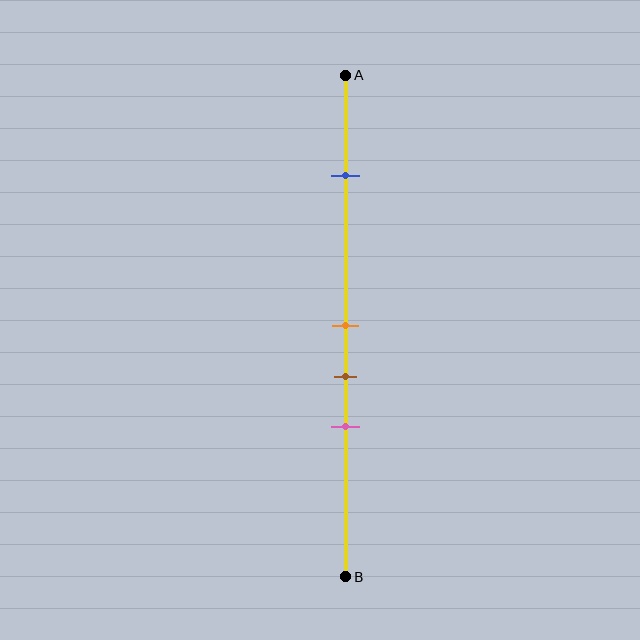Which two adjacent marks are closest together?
The orange and brown marks are the closest adjacent pair.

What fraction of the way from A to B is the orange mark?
The orange mark is approximately 50% (0.5) of the way from A to B.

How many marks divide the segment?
There are 4 marks dividing the segment.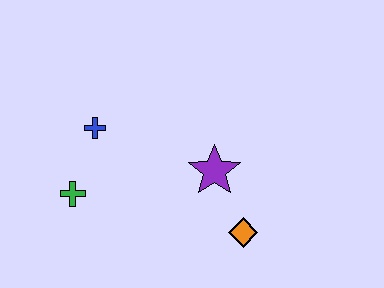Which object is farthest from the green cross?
The orange diamond is farthest from the green cross.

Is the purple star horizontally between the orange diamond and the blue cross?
Yes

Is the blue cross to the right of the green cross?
Yes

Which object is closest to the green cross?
The blue cross is closest to the green cross.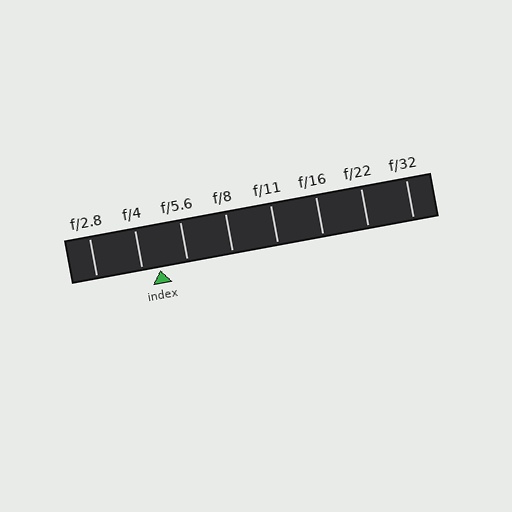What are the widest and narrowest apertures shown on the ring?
The widest aperture shown is f/2.8 and the narrowest is f/32.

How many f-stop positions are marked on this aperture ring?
There are 8 f-stop positions marked.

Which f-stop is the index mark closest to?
The index mark is closest to f/4.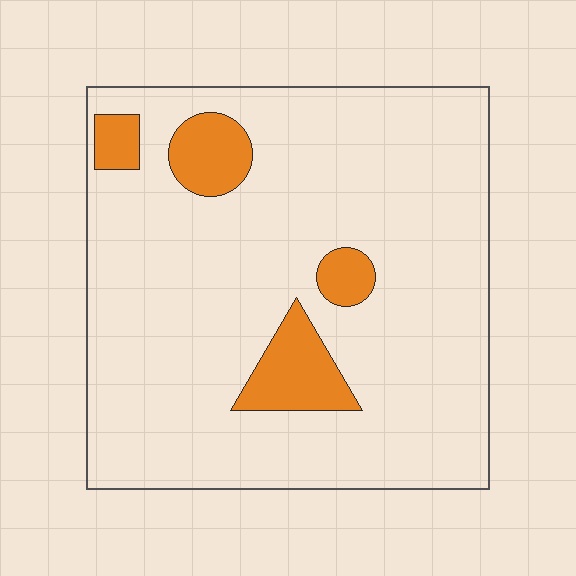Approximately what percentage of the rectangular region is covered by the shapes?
Approximately 10%.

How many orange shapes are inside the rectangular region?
4.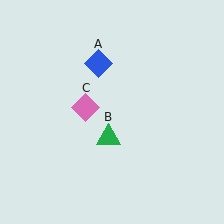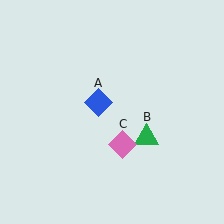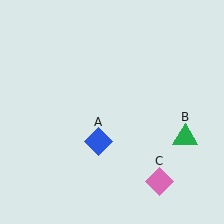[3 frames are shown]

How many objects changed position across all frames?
3 objects changed position: blue diamond (object A), green triangle (object B), pink diamond (object C).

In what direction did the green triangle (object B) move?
The green triangle (object B) moved right.